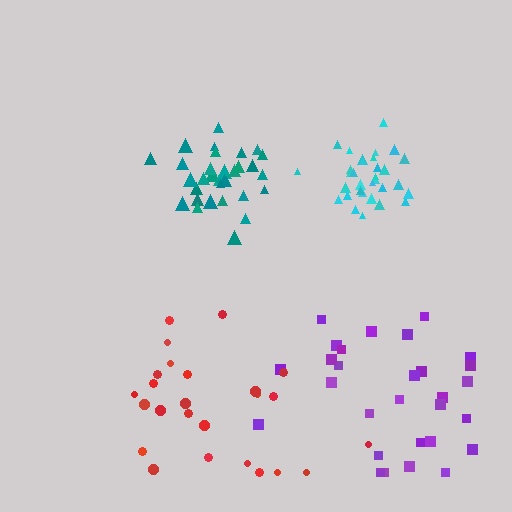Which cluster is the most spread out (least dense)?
Red.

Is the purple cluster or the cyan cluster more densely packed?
Cyan.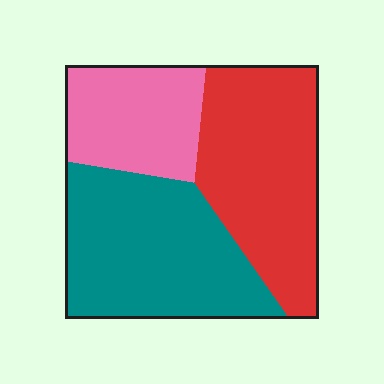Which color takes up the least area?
Pink, at roughly 25%.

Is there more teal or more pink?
Teal.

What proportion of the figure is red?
Red takes up about three eighths (3/8) of the figure.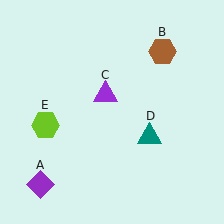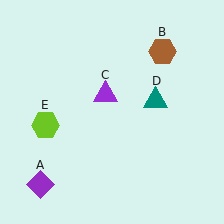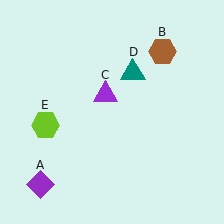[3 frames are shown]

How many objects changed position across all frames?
1 object changed position: teal triangle (object D).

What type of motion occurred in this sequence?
The teal triangle (object D) rotated counterclockwise around the center of the scene.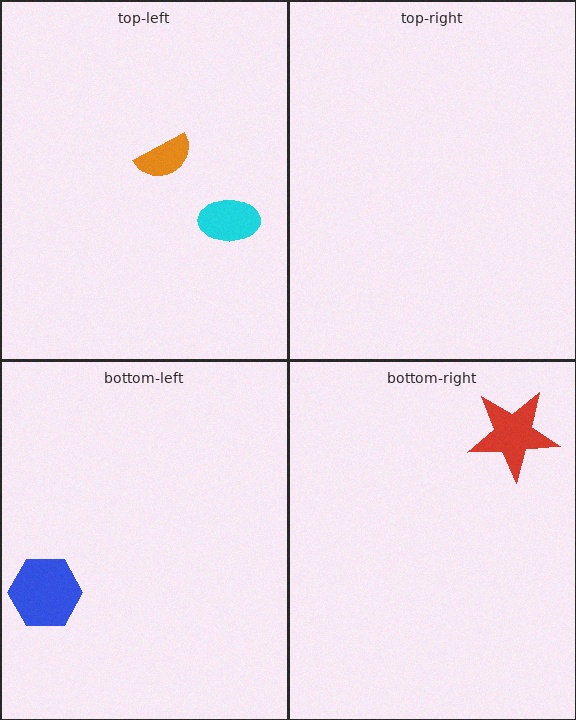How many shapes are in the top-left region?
2.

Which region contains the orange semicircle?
The top-left region.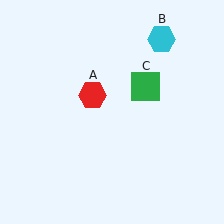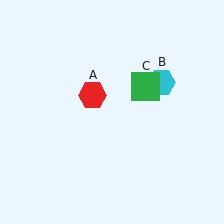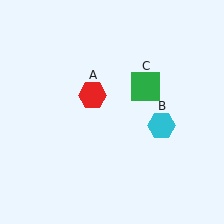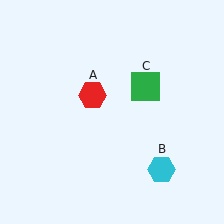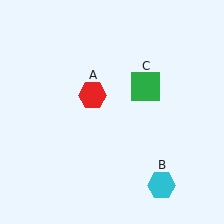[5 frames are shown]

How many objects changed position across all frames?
1 object changed position: cyan hexagon (object B).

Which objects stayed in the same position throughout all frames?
Red hexagon (object A) and green square (object C) remained stationary.